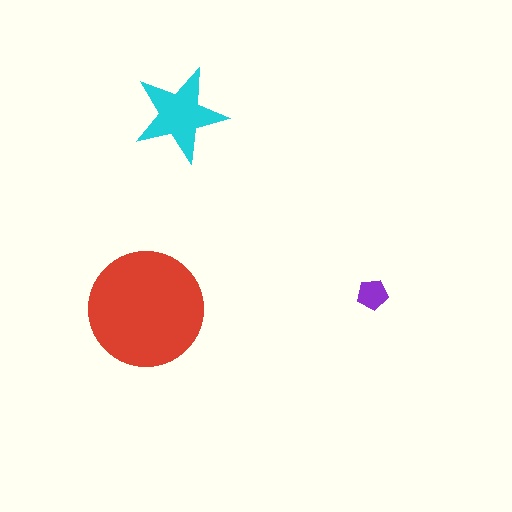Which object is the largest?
The red circle.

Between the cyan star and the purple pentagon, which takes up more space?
The cyan star.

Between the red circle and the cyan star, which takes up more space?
The red circle.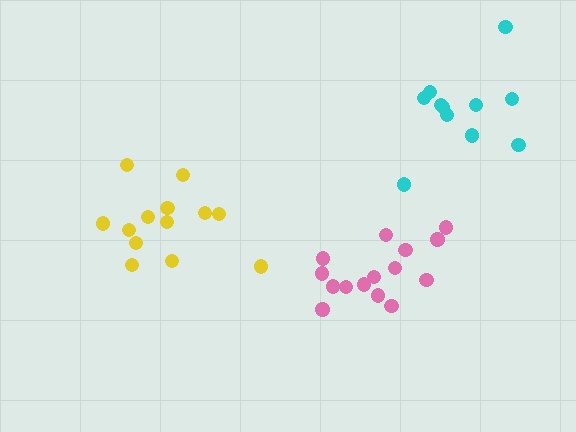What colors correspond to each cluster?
The clusters are colored: cyan, pink, yellow.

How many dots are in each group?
Group 1: 11 dots, Group 2: 15 dots, Group 3: 13 dots (39 total).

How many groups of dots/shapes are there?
There are 3 groups.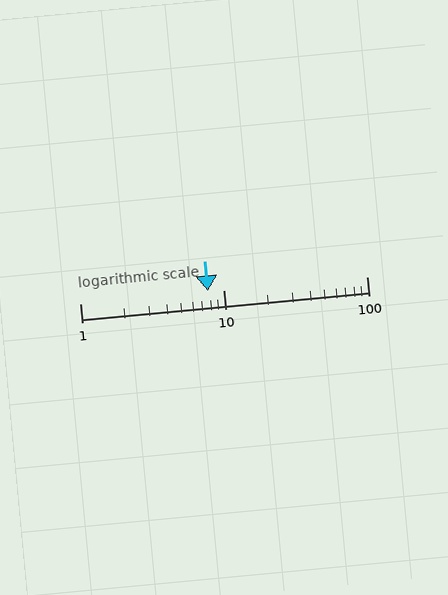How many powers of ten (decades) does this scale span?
The scale spans 2 decades, from 1 to 100.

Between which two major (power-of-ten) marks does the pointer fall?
The pointer is between 1 and 10.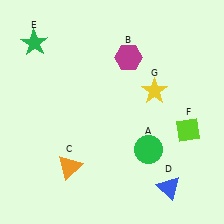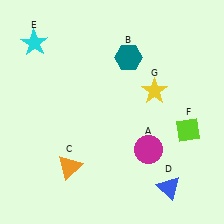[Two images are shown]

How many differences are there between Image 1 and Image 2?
There are 3 differences between the two images.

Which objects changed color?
A changed from green to magenta. B changed from magenta to teal. E changed from green to cyan.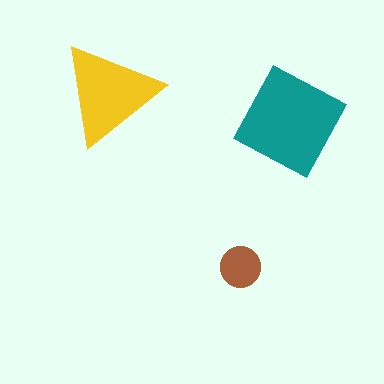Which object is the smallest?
The brown circle.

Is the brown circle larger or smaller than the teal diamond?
Smaller.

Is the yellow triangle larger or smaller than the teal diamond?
Smaller.